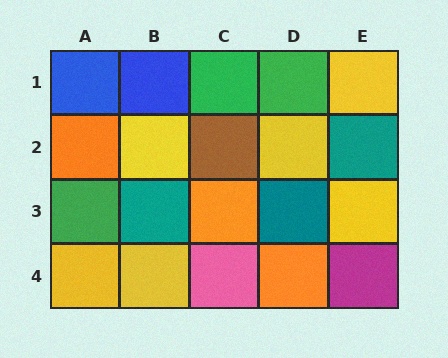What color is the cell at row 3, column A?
Green.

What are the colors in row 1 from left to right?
Blue, blue, green, green, yellow.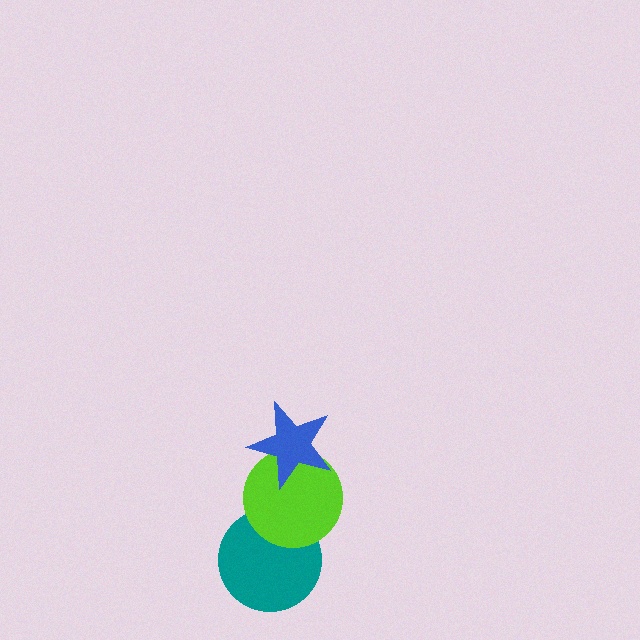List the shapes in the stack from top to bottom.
From top to bottom: the blue star, the lime circle, the teal circle.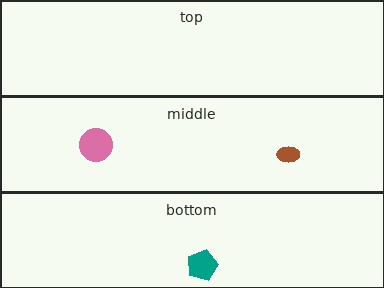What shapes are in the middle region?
The brown ellipse, the pink circle.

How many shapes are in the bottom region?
1.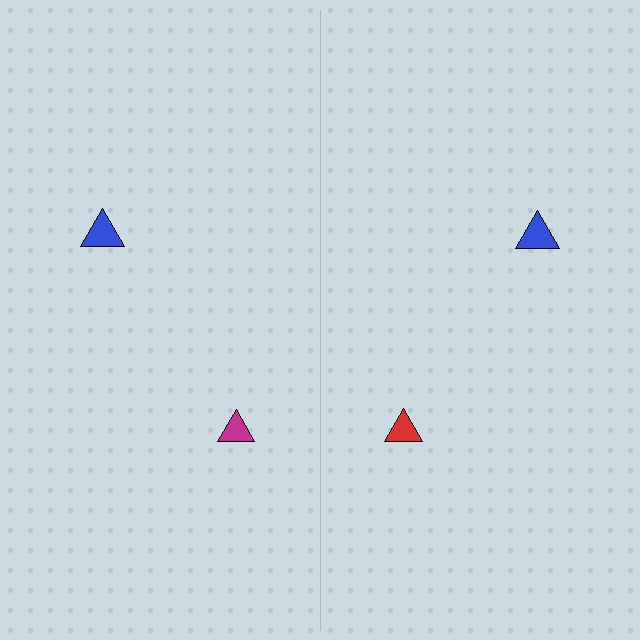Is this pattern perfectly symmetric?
No, the pattern is not perfectly symmetric. The red triangle on the right side breaks the symmetry — its mirror counterpart is magenta.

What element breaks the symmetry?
The red triangle on the right side breaks the symmetry — its mirror counterpart is magenta.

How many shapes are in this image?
There are 4 shapes in this image.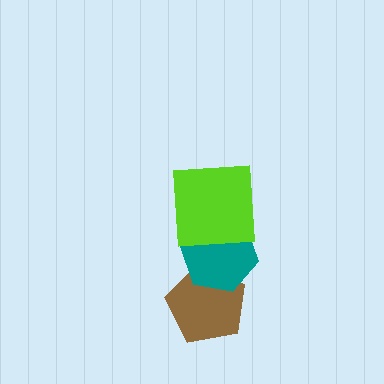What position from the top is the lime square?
The lime square is 1st from the top.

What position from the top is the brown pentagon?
The brown pentagon is 3rd from the top.